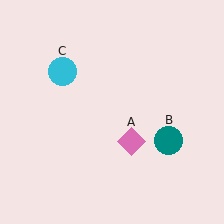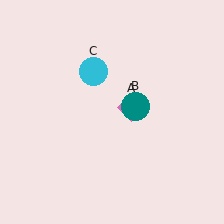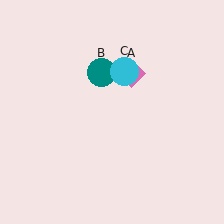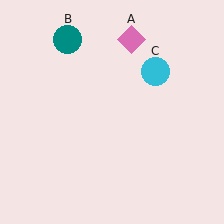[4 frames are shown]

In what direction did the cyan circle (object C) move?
The cyan circle (object C) moved right.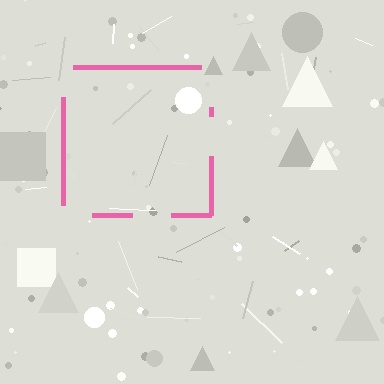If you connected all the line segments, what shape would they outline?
They would outline a square.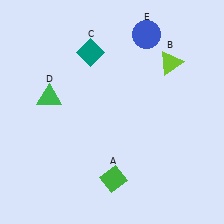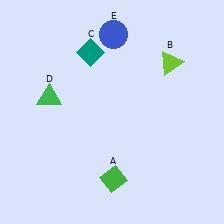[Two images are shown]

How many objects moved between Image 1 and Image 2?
1 object moved between the two images.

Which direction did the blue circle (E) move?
The blue circle (E) moved left.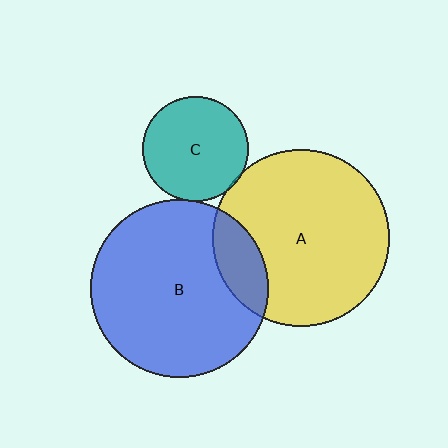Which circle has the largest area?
Circle B (blue).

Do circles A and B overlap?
Yes.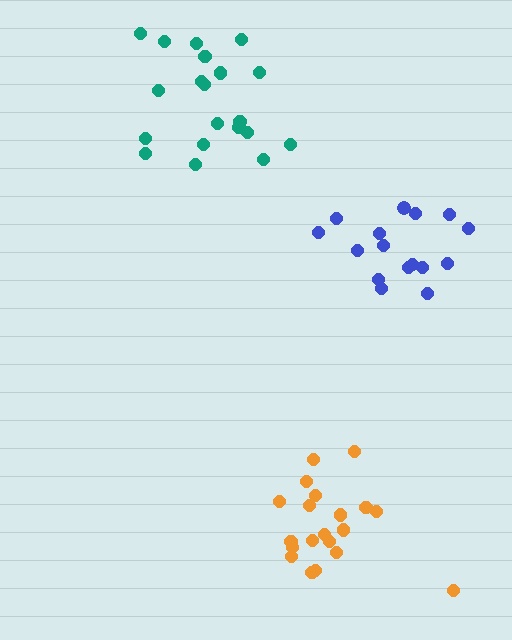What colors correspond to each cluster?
The clusters are colored: blue, teal, orange.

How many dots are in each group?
Group 1: 16 dots, Group 2: 20 dots, Group 3: 20 dots (56 total).